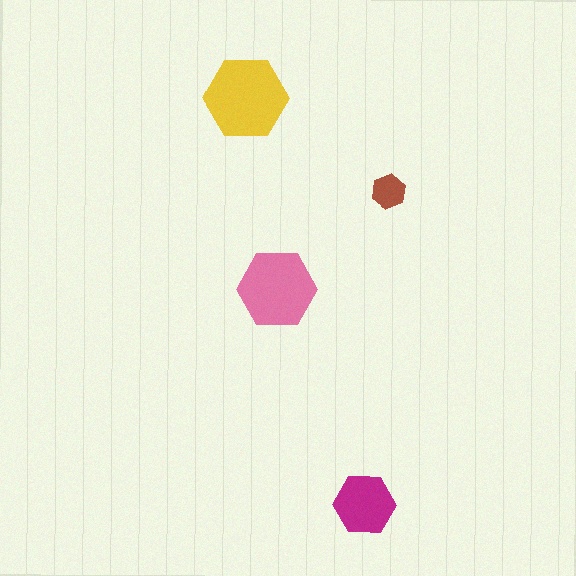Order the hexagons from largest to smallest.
the yellow one, the pink one, the magenta one, the brown one.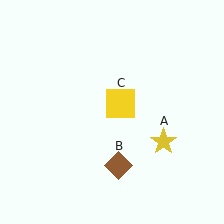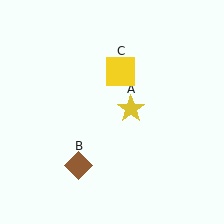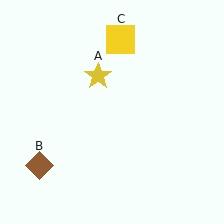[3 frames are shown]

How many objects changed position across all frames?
3 objects changed position: yellow star (object A), brown diamond (object B), yellow square (object C).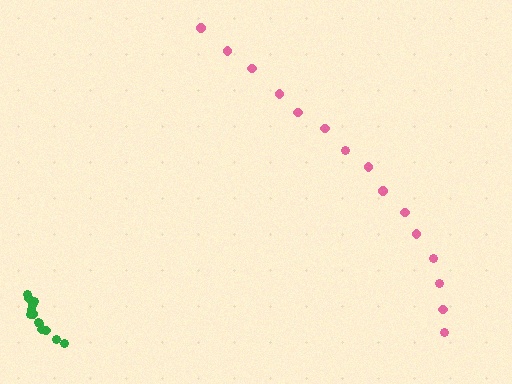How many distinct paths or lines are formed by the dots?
There are 2 distinct paths.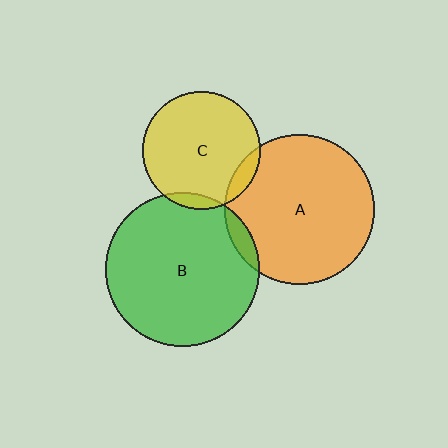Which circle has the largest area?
Circle B (green).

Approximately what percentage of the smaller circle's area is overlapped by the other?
Approximately 5%.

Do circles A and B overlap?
Yes.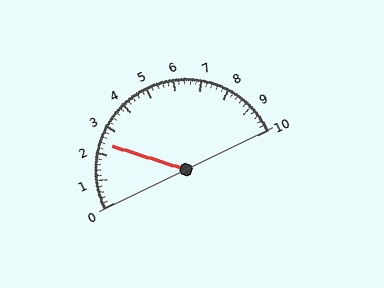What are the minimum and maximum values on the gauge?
The gauge ranges from 0 to 10.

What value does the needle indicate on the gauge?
The needle indicates approximately 2.4.